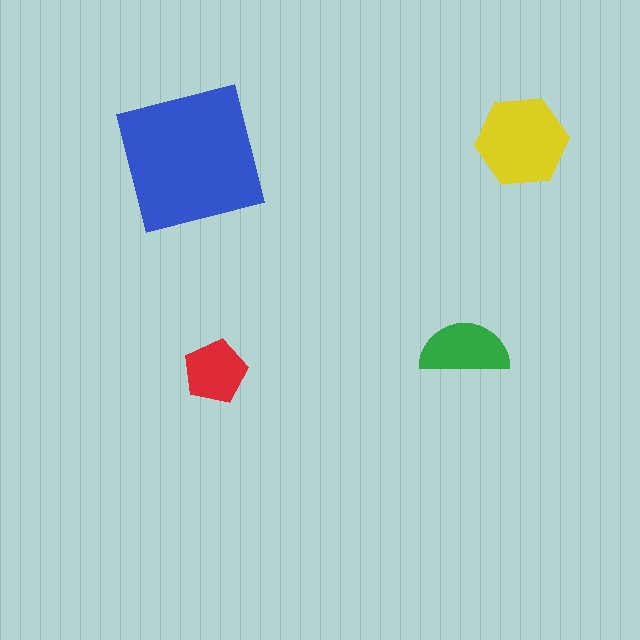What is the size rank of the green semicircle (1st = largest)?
3rd.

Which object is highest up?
The yellow hexagon is topmost.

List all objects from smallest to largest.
The red pentagon, the green semicircle, the yellow hexagon, the blue square.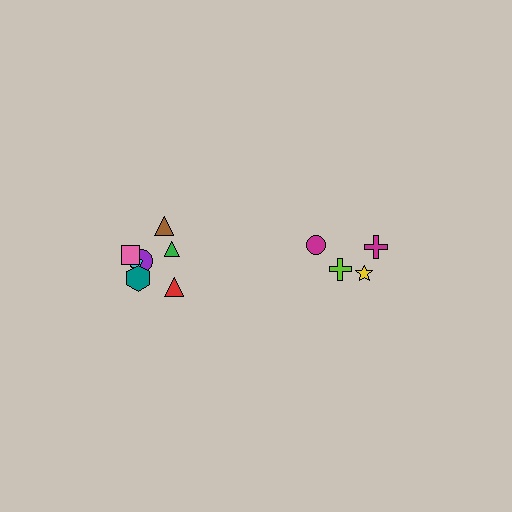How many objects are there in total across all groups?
There are 11 objects.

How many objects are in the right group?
There are 4 objects.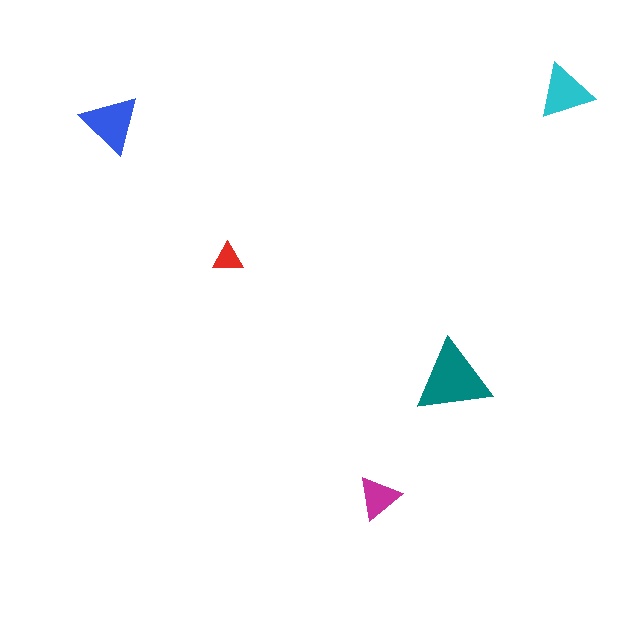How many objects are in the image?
There are 5 objects in the image.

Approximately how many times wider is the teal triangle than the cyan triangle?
About 1.5 times wider.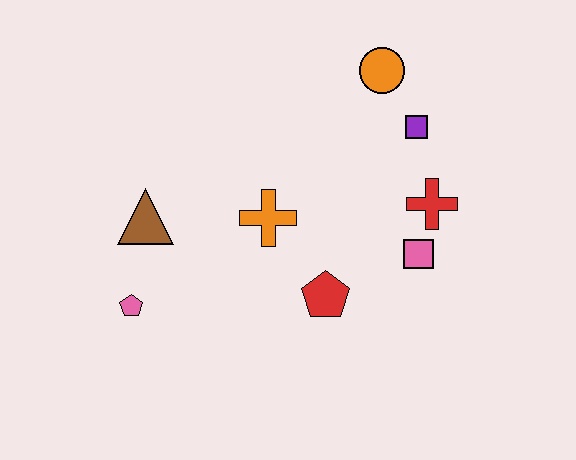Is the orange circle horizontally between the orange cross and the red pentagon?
No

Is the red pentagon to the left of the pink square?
Yes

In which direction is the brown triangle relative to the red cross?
The brown triangle is to the left of the red cross.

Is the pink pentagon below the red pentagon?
Yes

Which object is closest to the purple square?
The orange circle is closest to the purple square.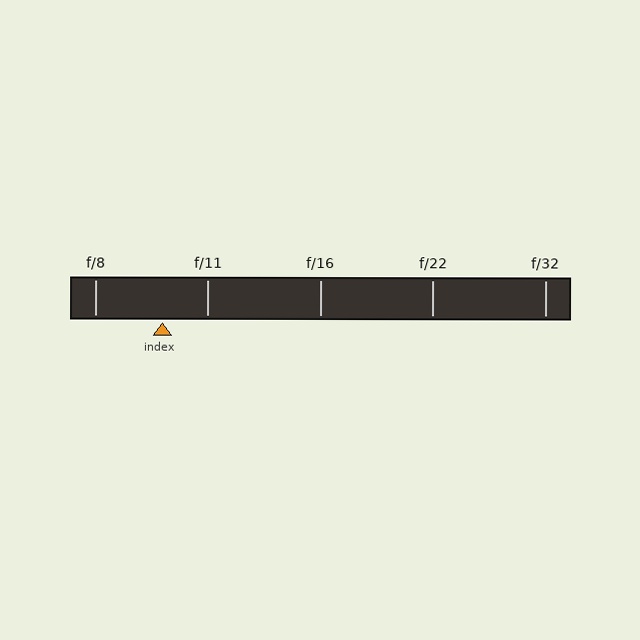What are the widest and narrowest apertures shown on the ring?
The widest aperture shown is f/8 and the narrowest is f/32.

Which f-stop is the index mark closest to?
The index mark is closest to f/11.